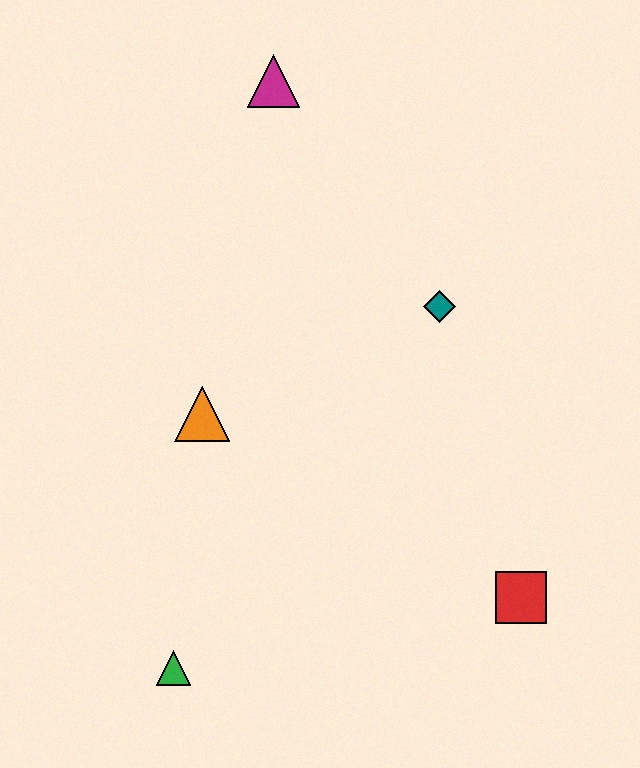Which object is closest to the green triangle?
The orange triangle is closest to the green triangle.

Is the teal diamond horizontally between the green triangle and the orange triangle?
No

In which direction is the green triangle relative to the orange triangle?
The green triangle is below the orange triangle.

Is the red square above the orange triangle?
No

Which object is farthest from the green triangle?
The magenta triangle is farthest from the green triangle.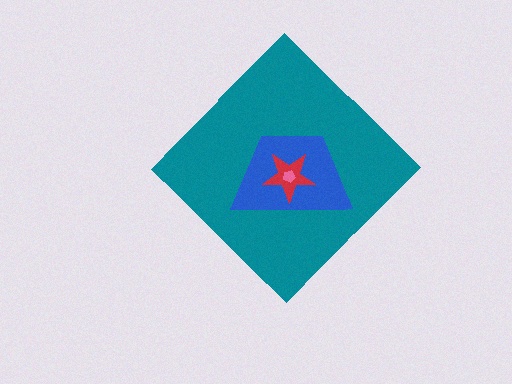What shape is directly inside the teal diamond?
The blue trapezoid.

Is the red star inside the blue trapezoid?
Yes.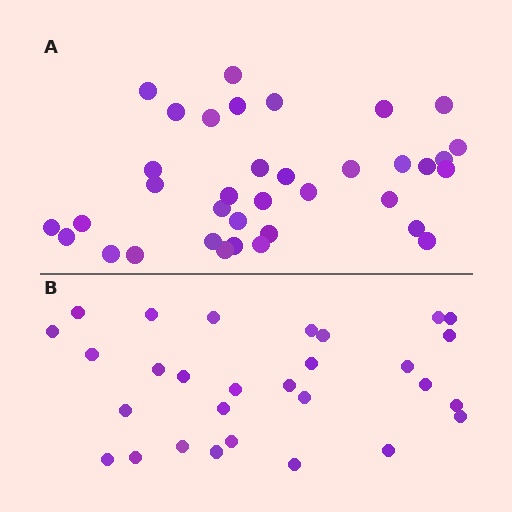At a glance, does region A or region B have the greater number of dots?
Region A (the top region) has more dots.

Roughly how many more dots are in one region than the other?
Region A has roughly 8 or so more dots than region B.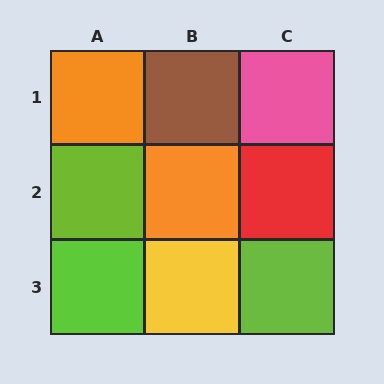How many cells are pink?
1 cell is pink.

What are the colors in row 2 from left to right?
Lime, orange, red.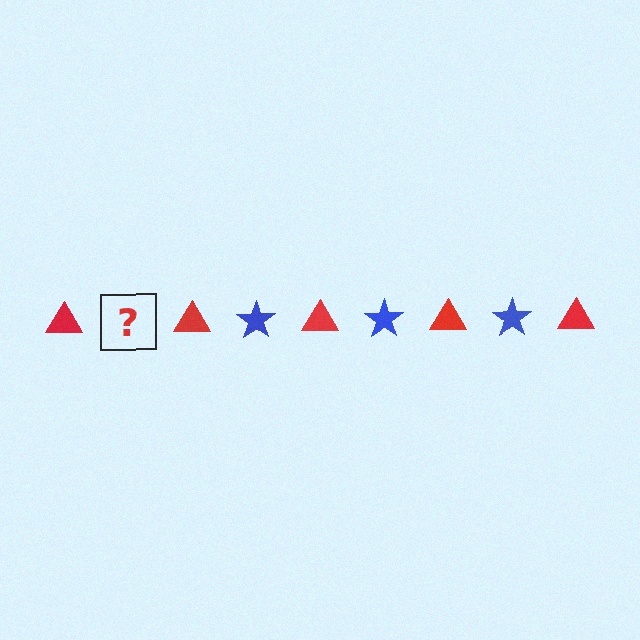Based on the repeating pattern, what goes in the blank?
The blank should be a blue star.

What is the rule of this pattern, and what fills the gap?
The rule is that the pattern alternates between red triangle and blue star. The gap should be filled with a blue star.